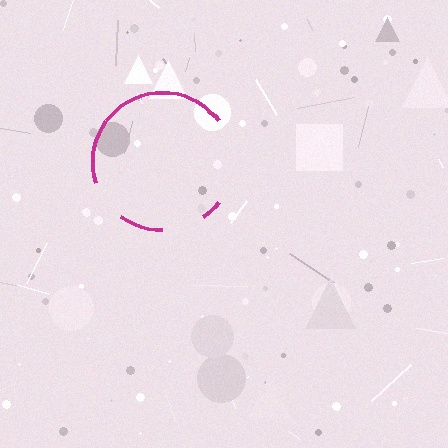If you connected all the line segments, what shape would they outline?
They would outline a circle.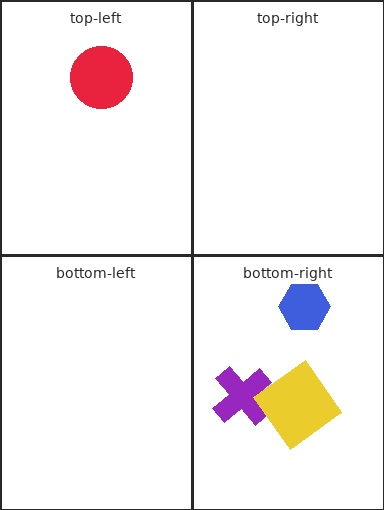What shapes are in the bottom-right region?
The blue hexagon, the purple cross, the yellow diamond.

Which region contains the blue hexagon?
The bottom-right region.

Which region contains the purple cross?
The bottom-right region.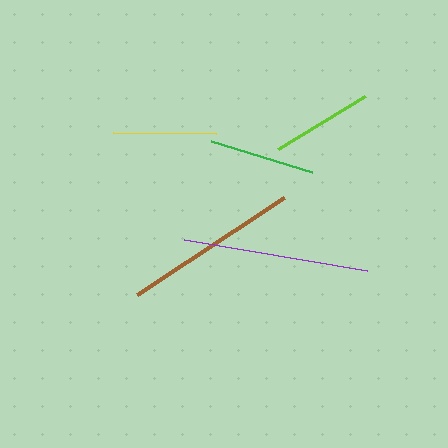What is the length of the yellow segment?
The yellow segment is approximately 102 pixels long.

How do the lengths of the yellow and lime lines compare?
The yellow and lime lines are approximately the same length.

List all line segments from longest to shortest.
From longest to shortest: purple, brown, green, yellow, lime.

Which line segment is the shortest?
The lime line is the shortest at approximately 102 pixels.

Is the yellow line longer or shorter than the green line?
The green line is longer than the yellow line.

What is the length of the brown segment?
The brown segment is approximately 176 pixels long.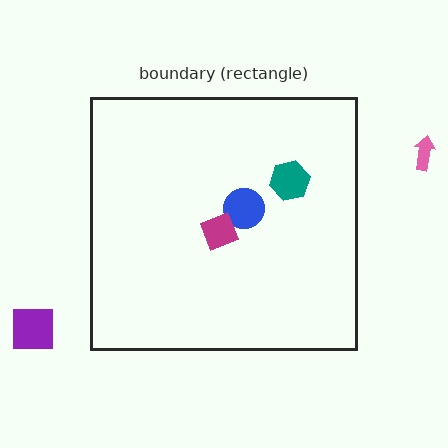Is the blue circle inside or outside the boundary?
Inside.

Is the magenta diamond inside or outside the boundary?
Inside.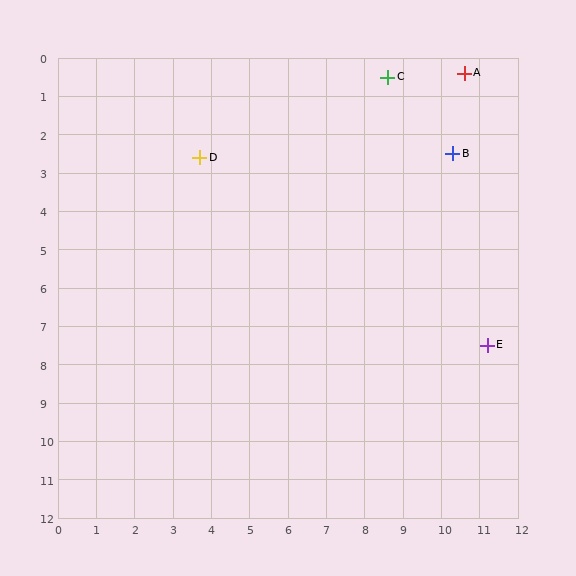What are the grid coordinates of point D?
Point D is at approximately (3.7, 2.6).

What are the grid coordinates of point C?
Point C is at approximately (8.6, 0.5).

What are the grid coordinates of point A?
Point A is at approximately (10.6, 0.4).